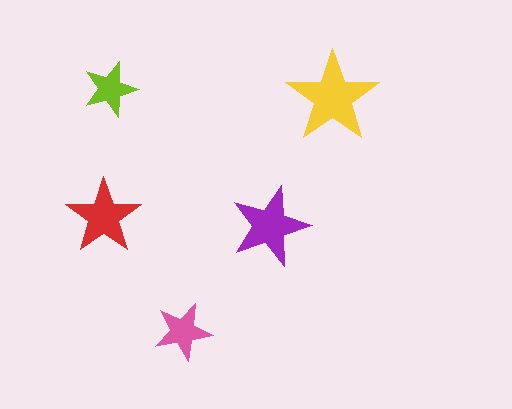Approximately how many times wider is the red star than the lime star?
About 1.5 times wider.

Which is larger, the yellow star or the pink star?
The yellow one.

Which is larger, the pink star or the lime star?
The pink one.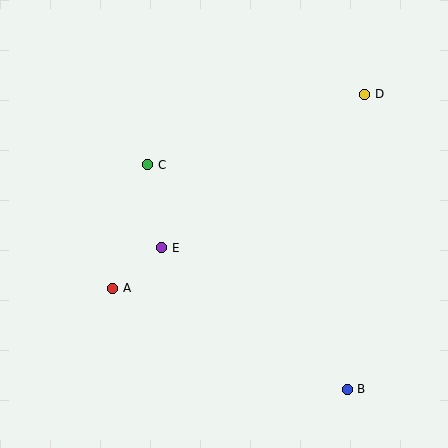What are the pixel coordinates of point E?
Point E is at (162, 248).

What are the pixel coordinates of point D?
Point D is at (365, 94).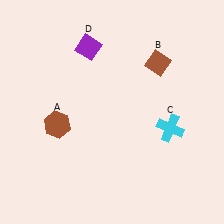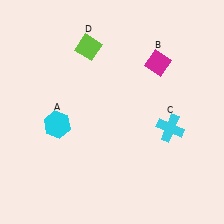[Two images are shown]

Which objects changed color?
A changed from brown to cyan. B changed from brown to magenta. D changed from purple to lime.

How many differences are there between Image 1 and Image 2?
There are 3 differences between the two images.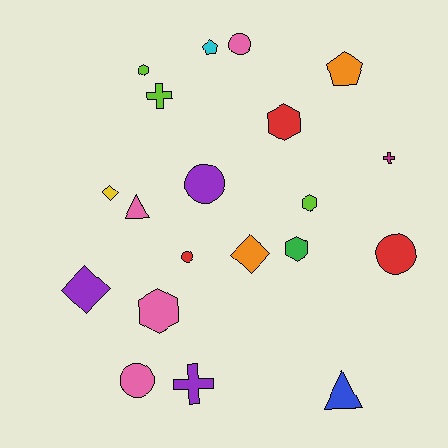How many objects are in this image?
There are 20 objects.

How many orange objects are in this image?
There are 2 orange objects.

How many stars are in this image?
There are no stars.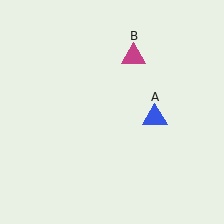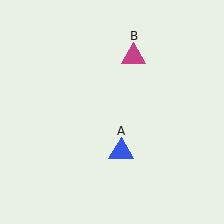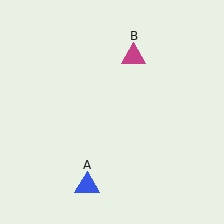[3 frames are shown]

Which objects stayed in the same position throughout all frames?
Magenta triangle (object B) remained stationary.